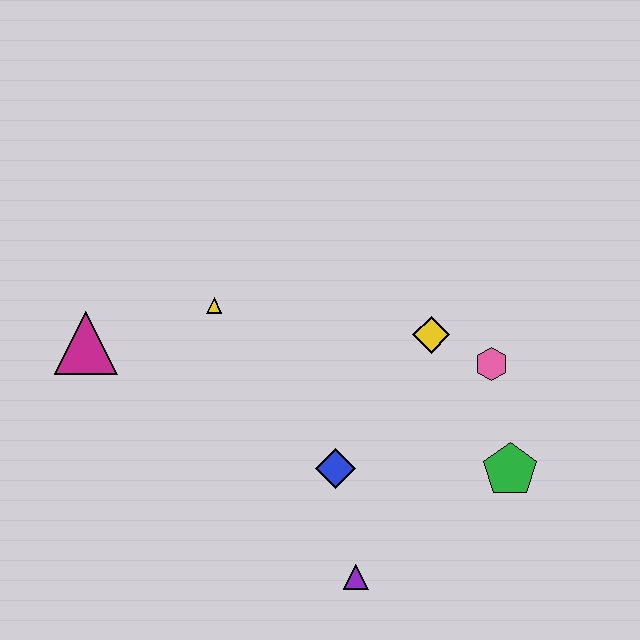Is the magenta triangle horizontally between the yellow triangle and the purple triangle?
No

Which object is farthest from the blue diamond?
The magenta triangle is farthest from the blue diamond.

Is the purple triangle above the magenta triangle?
No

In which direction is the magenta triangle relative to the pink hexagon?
The magenta triangle is to the left of the pink hexagon.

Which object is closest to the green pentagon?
The pink hexagon is closest to the green pentagon.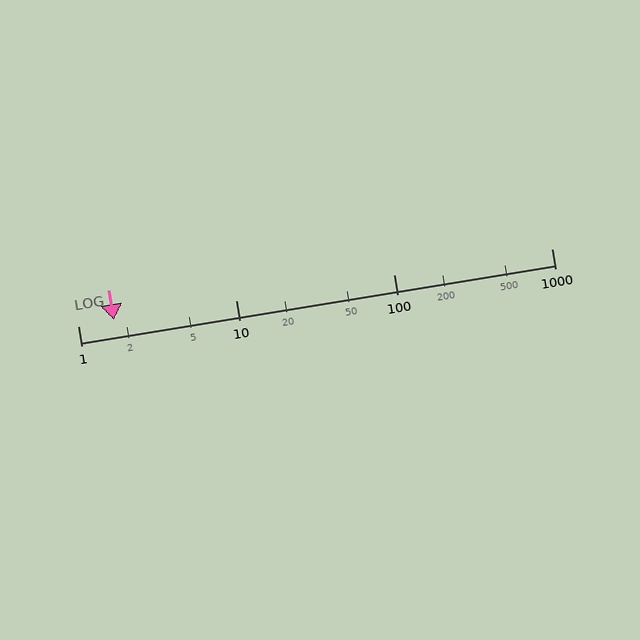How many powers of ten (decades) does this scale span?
The scale spans 3 decades, from 1 to 1000.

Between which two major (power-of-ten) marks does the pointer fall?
The pointer is between 1 and 10.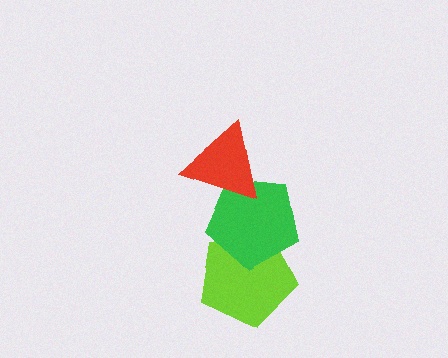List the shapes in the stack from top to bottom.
From top to bottom: the red triangle, the green pentagon, the lime pentagon.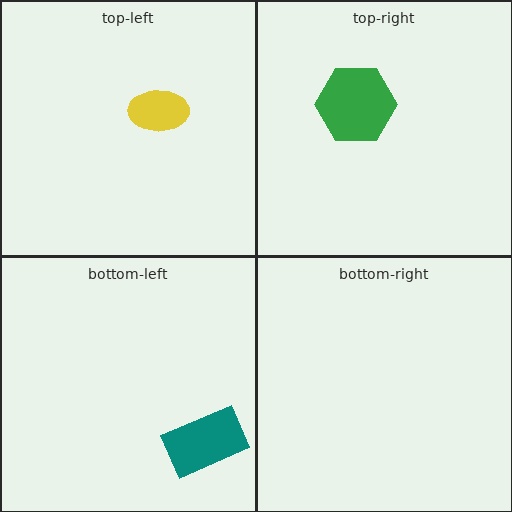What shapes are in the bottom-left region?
The teal rectangle.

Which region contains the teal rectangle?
The bottom-left region.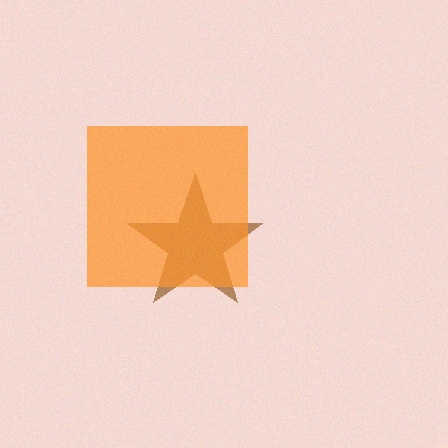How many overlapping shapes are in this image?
There are 2 overlapping shapes in the image.